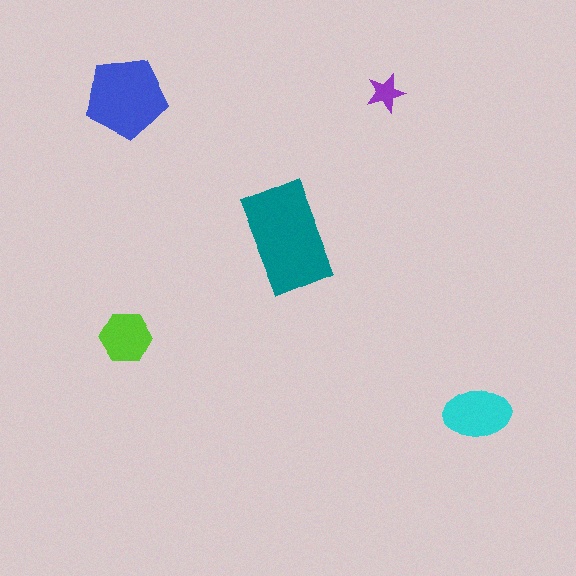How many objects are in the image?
There are 5 objects in the image.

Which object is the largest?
The teal rectangle.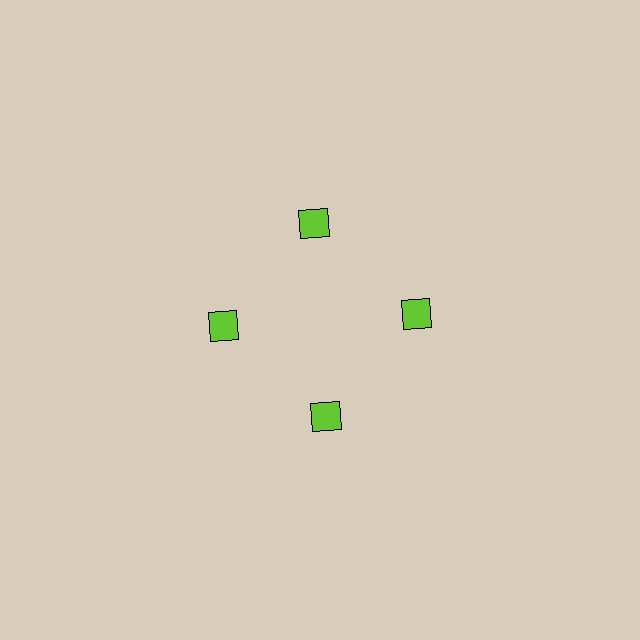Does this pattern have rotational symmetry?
Yes, this pattern has 4-fold rotational symmetry. It looks the same after rotating 90 degrees around the center.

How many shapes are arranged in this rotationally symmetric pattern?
There are 4 shapes, arranged in 4 groups of 1.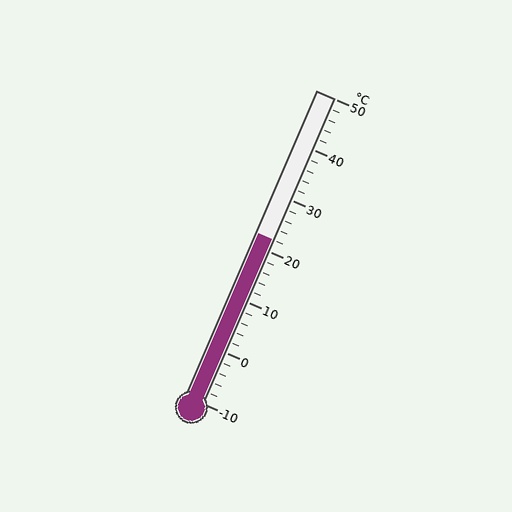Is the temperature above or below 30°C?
The temperature is below 30°C.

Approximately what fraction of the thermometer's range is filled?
The thermometer is filled to approximately 55% of its range.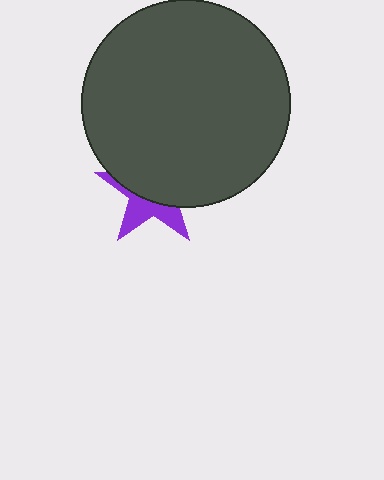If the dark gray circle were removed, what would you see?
You would see the complete purple star.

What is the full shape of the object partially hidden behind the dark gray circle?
The partially hidden object is a purple star.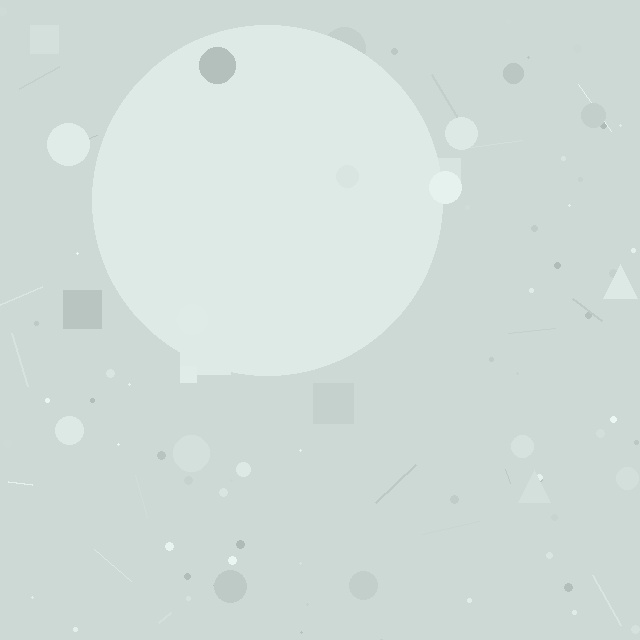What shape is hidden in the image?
A circle is hidden in the image.